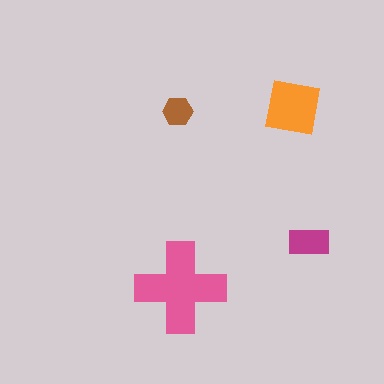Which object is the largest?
The pink cross.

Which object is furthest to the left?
The brown hexagon is leftmost.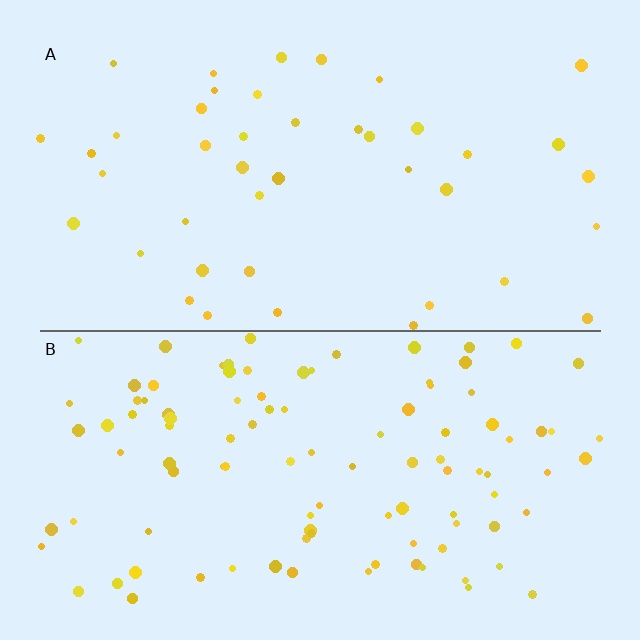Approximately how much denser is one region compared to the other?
Approximately 2.5× — region B over region A.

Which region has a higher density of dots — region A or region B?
B (the bottom).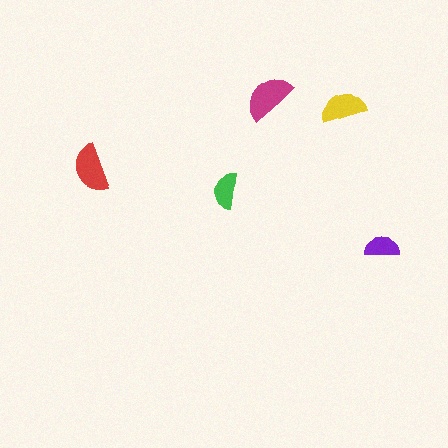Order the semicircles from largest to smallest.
the magenta one, the red one, the yellow one, the green one, the purple one.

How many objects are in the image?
There are 5 objects in the image.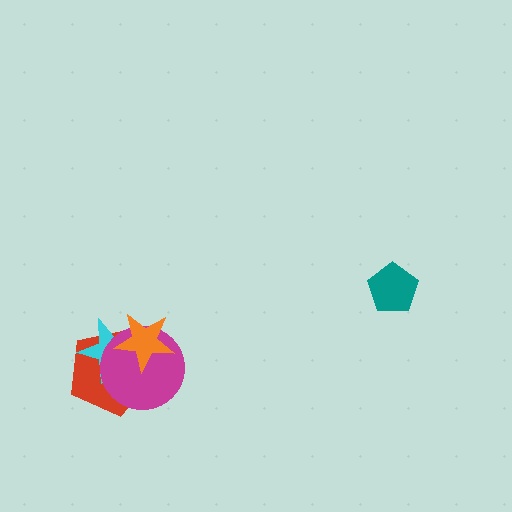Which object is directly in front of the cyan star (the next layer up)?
The magenta circle is directly in front of the cyan star.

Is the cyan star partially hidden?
Yes, it is partially covered by another shape.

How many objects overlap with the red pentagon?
3 objects overlap with the red pentagon.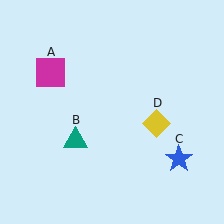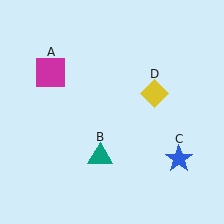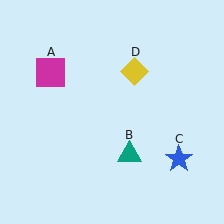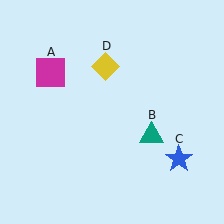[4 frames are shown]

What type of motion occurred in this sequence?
The teal triangle (object B), yellow diamond (object D) rotated counterclockwise around the center of the scene.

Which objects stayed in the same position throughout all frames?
Magenta square (object A) and blue star (object C) remained stationary.